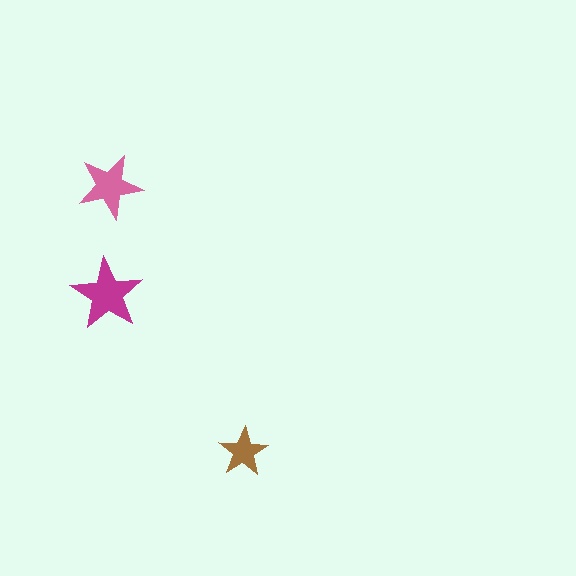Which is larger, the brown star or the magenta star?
The magenta one.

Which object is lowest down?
The brown star is bottommost.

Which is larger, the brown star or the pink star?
The pink one.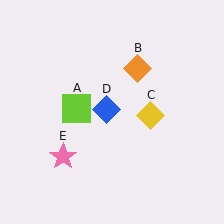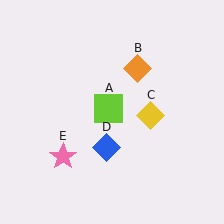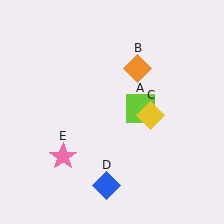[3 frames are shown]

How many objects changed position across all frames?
2 objects changed position: lime square (object A), blue diamond (object D).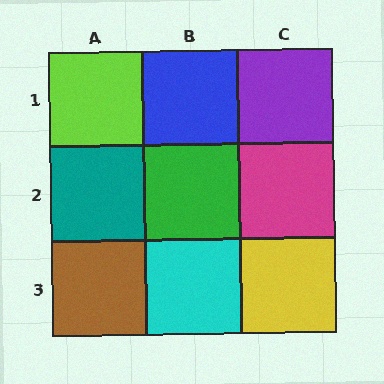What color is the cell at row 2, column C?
Magenta.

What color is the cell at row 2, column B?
Green.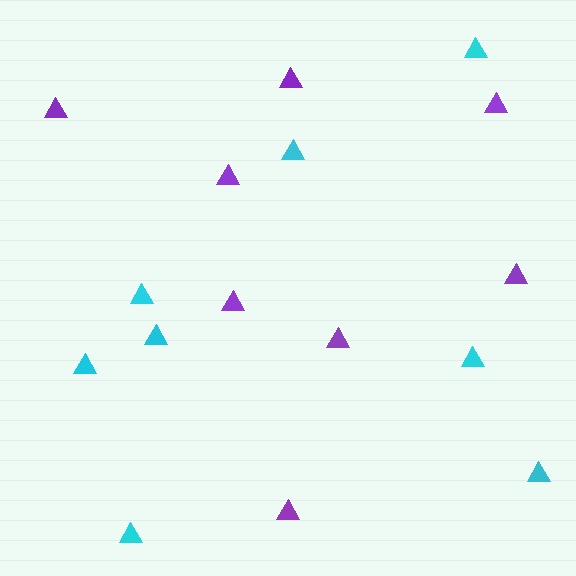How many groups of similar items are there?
There are 2 groups: one group of purple triangles (8) and one group of cyan triangles (8).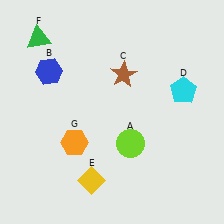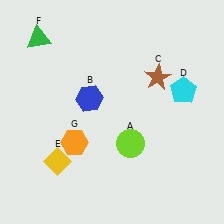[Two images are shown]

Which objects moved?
The objects that moved are: the blue hexagon (B), the brown star (C), the yellow diamond (E).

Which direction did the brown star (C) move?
The brown star (C) moved right.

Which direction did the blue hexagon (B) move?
The blue hexagon (B) moved right.